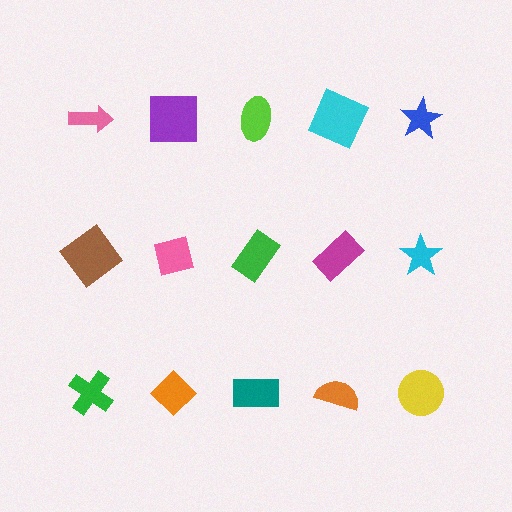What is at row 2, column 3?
A green rectangle.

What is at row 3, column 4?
An orange semicircle.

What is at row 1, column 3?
A lime ellipse.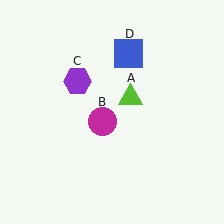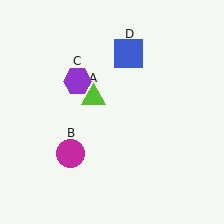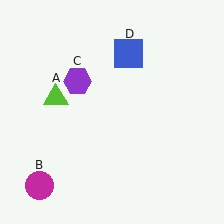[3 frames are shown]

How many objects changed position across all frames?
2 objects changed position: lime triangle (object A), magenta circle (object B).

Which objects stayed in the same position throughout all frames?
Purple hexagon (object C) and blue square (object D) remained stationary.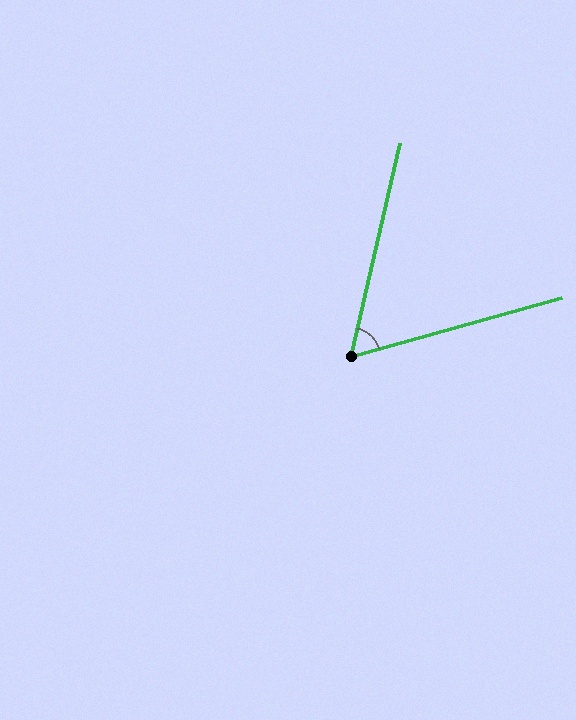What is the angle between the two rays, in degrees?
Approximately 61 degrees.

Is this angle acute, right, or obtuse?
It is acute.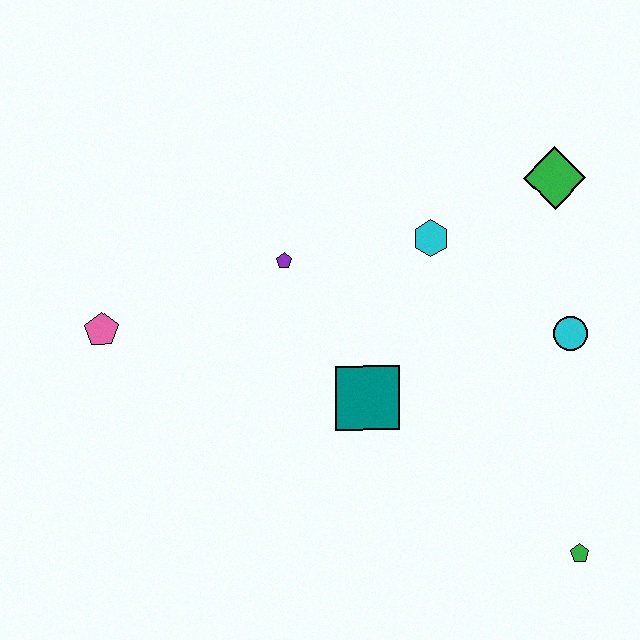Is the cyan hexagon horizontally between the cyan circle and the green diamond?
No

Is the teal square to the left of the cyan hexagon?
Yes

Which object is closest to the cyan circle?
The green diamond is closest to the cyan circle.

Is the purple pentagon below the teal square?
No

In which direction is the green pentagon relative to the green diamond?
The green pentagon is below the green diamond.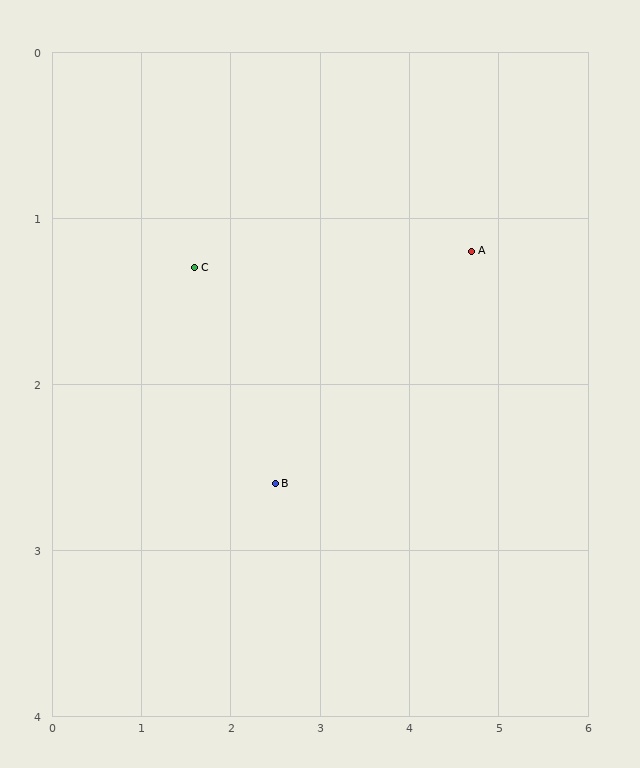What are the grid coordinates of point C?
Point C is at approximately (1.6, 1.3).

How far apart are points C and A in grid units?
Points C and A are about 3.1 grid units apart.